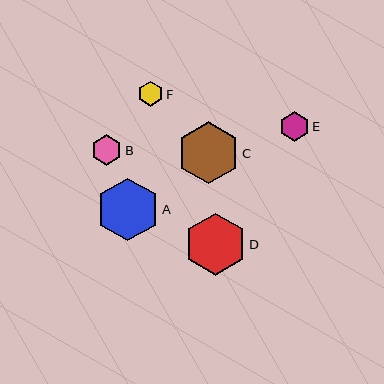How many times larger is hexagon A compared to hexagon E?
Hexagon A is approximately 2.1 times the size of hexagon E.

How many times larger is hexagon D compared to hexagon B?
Hexagon D is approximately 2.0 times the size of hexagon B.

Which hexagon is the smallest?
Hexagon F is the smallest with a size of approximately 25 pixels.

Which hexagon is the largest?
Hexagon A is the largest with a size of approximately 63 pixels.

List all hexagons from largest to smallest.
From largest to smallest: A, D, C, B, E, F.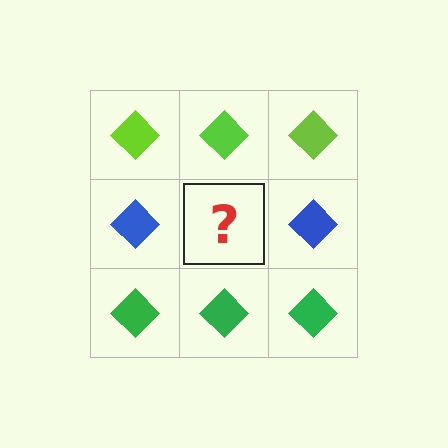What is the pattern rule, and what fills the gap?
The rule is that each row has a consistent color. The gap should be filled with a blue diamond.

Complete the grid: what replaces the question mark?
The question mark should be replaced with a blue diamond.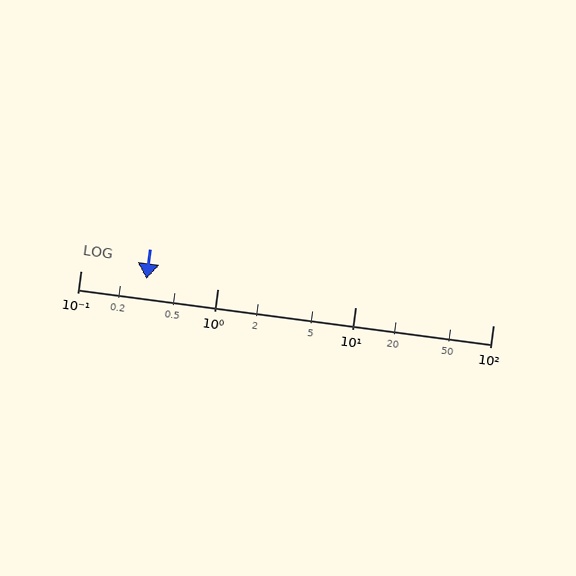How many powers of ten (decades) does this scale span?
The scale spans 3 decades, from 0.1 to 100.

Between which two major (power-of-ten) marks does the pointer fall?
The pointer is between 0.1 and 1.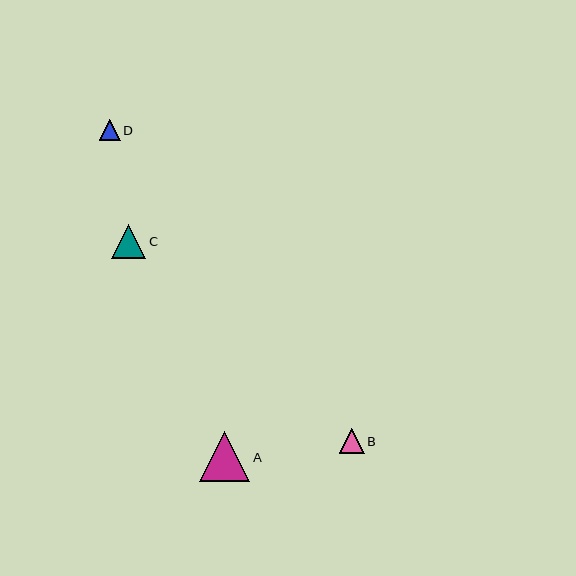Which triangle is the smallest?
Triangle D is the smallest with a size of approximately 21 pixels.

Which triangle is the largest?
Triangle A is the largest with a size of approximately 51 pixels.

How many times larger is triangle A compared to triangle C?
Triangle A is approximately 1.5 times the size of triangle C.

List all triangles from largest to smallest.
From largest to smallest: A, C, B, D.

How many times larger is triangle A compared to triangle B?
Triangle A is approximately 2.0 times the size of triangle B.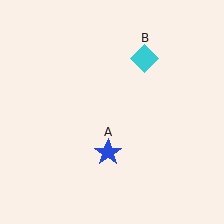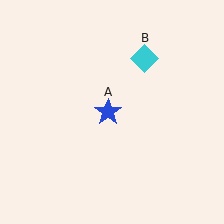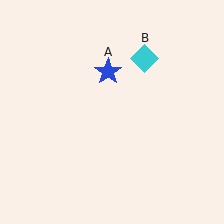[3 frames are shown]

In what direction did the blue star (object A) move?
The blue star (object A) moved up.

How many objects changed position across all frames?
1 object changed position: blue star (object A).